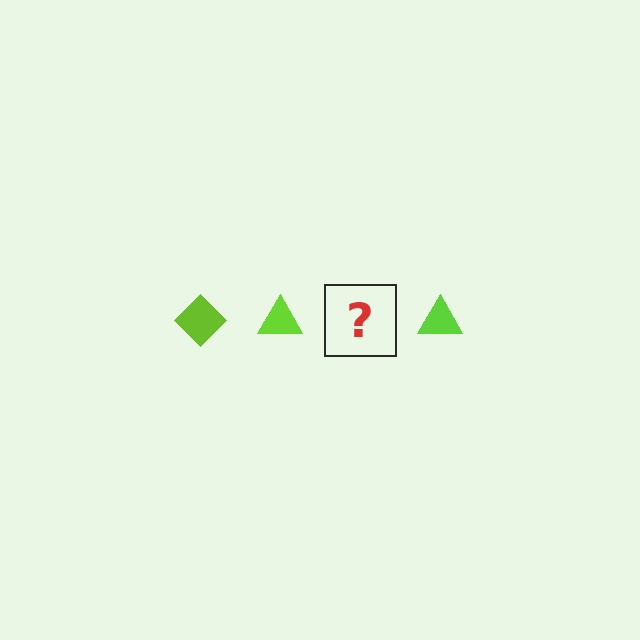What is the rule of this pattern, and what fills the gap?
The rule is that the pattern cycles through diamond, triangle shapes in lime. The gap should be filled with a lime diamond.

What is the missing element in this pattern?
The missing element is a lime diamond.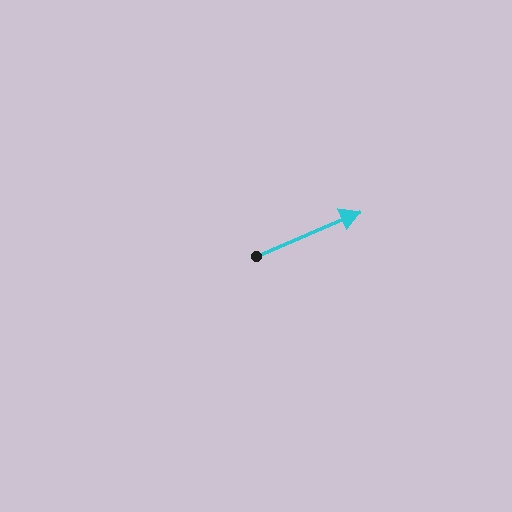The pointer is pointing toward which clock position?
Roughly 2 o'clock.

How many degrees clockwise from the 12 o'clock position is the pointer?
Approximately 67 degrees.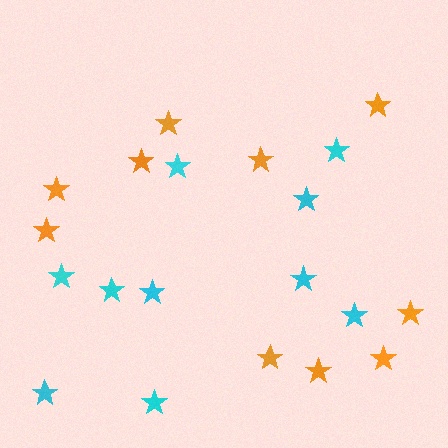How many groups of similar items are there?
There are 2 groups: one group of orange stars (10) and one group of cyan stars (10).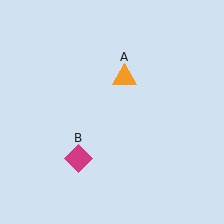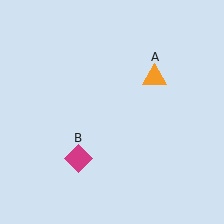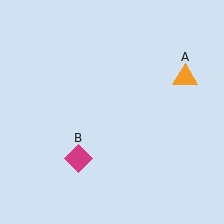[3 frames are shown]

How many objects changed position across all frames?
1 object changed position: orange triangle (object A).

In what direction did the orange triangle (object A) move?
The orange triangle (object A) moved right.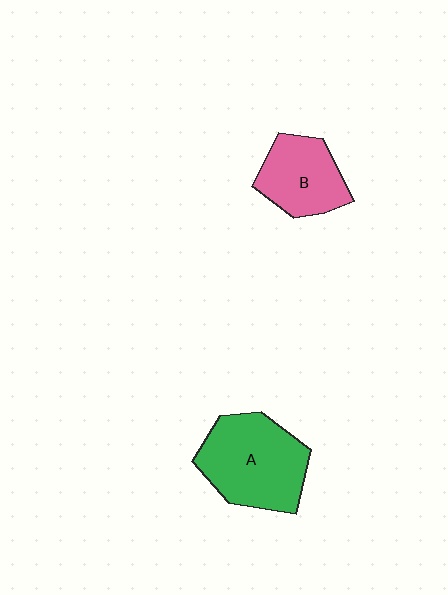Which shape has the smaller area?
Shape B (pink).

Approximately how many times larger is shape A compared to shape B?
Approximately 1.5 times.